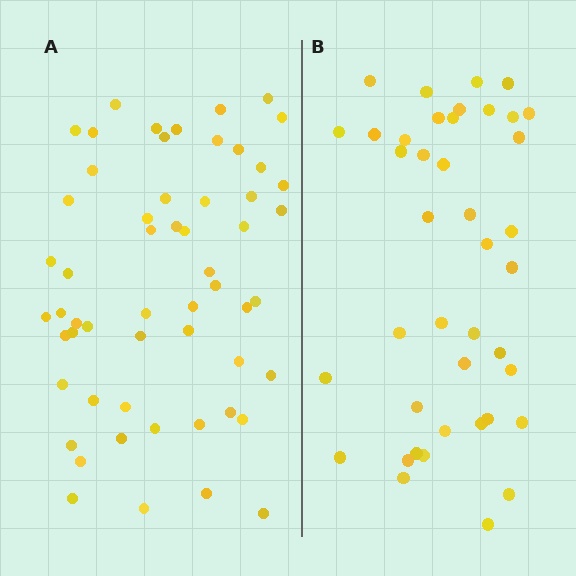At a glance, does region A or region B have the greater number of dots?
Region A (the left region) has more dots.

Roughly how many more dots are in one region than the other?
Region A has approximately 15 more dots than region B.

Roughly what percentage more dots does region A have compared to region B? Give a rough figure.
About 35% more.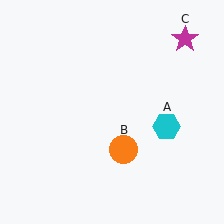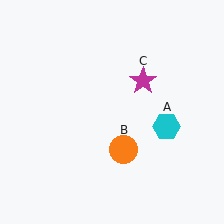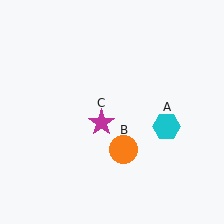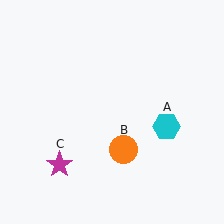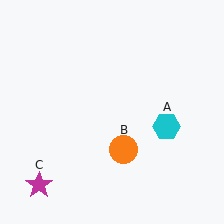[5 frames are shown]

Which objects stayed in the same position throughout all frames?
Cyan hexagon (object A) and orange circle (object B) remained stationary.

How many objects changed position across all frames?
1 object changed position: magenta star (object C).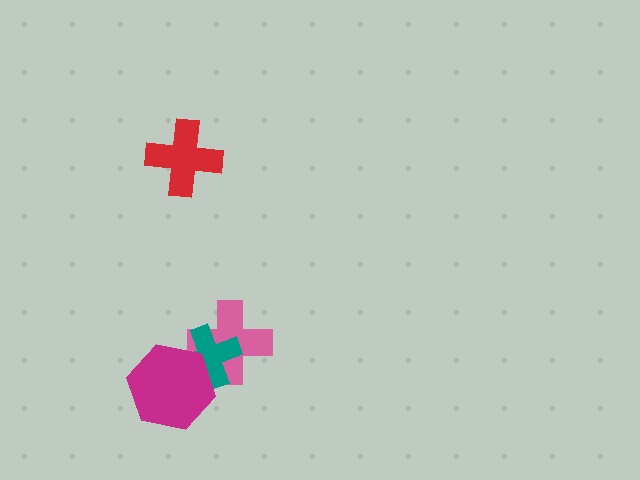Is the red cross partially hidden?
No, no other shape covers it.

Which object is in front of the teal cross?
The magenta hexagon is in front of the teal cross.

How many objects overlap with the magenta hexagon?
2 objects overlap with the magenta hexagon.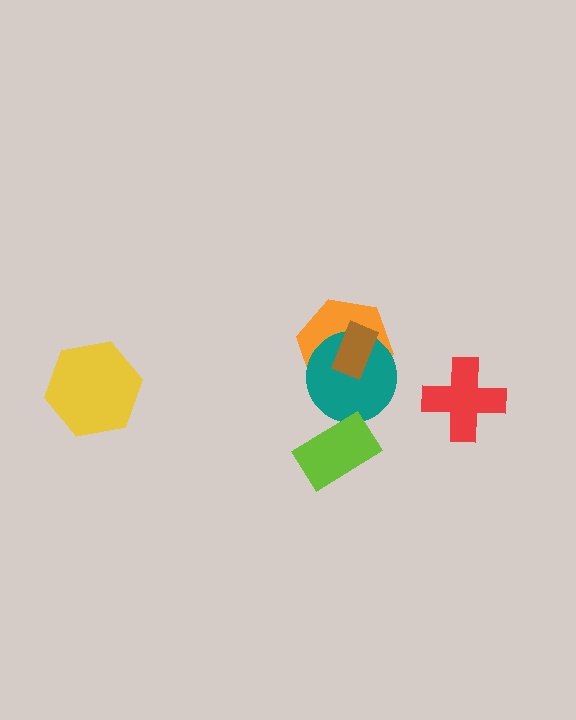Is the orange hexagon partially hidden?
Yes, it is partially covered by another shape.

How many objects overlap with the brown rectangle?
2 objects overlap with the brown rectangle.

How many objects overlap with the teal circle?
2 objects overlap with the teal circle.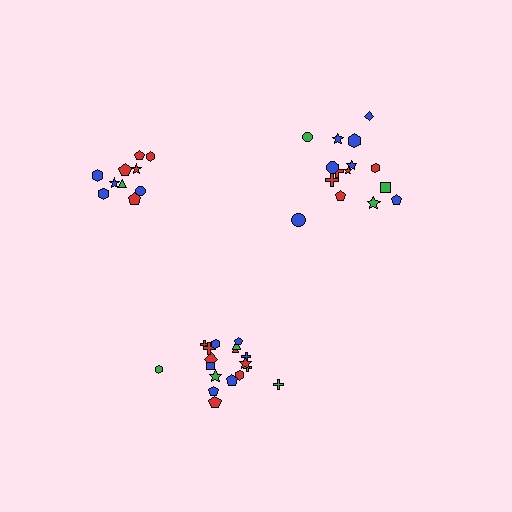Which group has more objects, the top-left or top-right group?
The top-right group.